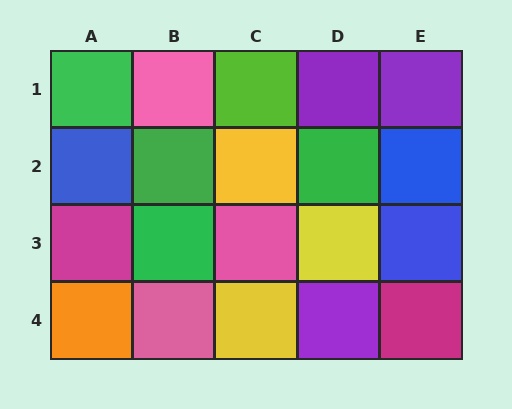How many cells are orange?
1 cell is orange.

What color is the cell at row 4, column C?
Yellow.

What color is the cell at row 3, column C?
Pink.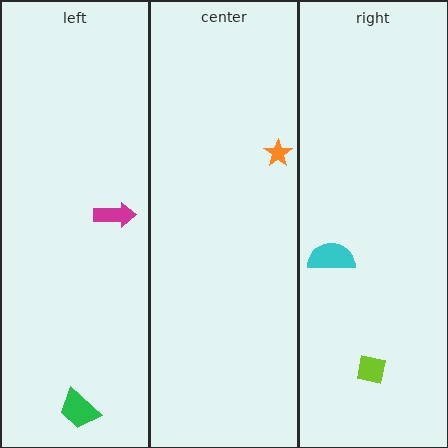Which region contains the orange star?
The center region.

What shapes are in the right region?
The lime square, the cyan semicircle.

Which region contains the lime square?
The right region.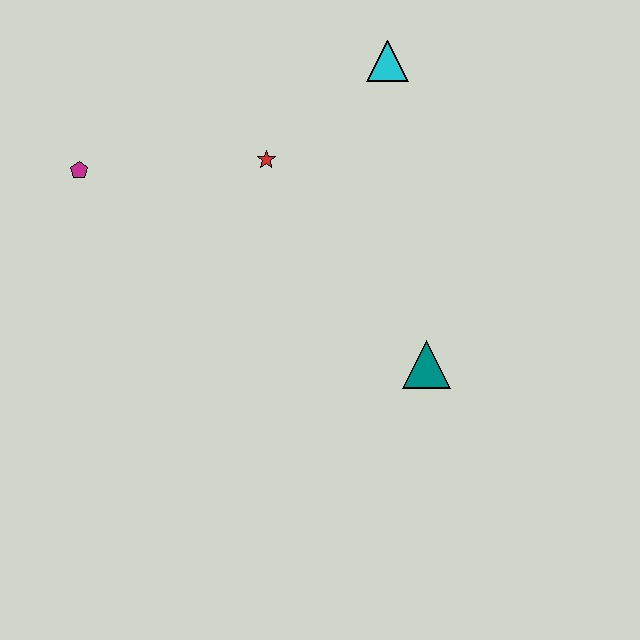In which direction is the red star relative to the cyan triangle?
The red star is to the left of the cyan triangle.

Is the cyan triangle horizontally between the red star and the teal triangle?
Yes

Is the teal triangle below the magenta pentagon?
Yes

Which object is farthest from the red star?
The teal triangle is farthest from the red star.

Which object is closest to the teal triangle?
The red star is closest to the teal triangle.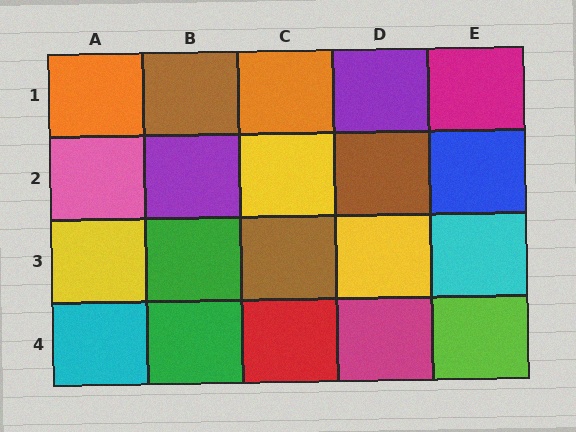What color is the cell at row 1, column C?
Orange.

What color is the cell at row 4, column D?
Magenta.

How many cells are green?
2 cells are green.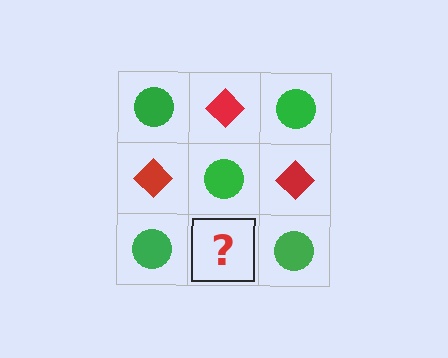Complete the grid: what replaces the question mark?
The question mark should be replaced with a red diamond.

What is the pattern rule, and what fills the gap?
The rule is that it alternates green circle and red diamond in a checkerboard pattern. The gap should be filled with a red diamond.